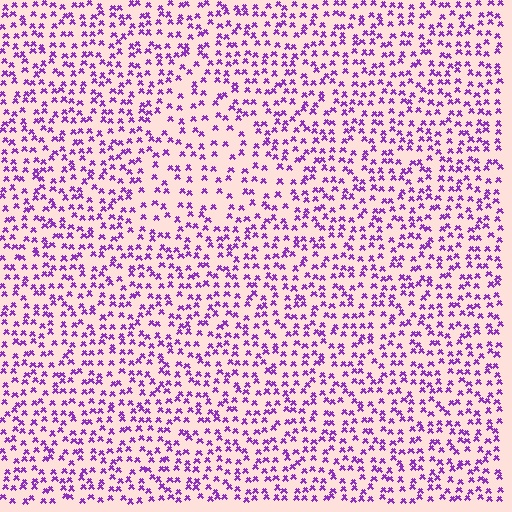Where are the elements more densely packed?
The elements are more densely packed outside the triangle boundary.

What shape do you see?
I see a triangle.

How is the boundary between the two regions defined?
The boundary is defined by a change in element density (approximately 1.6x ratio). All elements are the same color, size, and shape.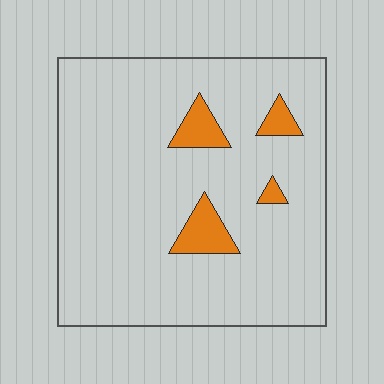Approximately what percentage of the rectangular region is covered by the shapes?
Approximately 10%.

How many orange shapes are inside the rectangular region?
4.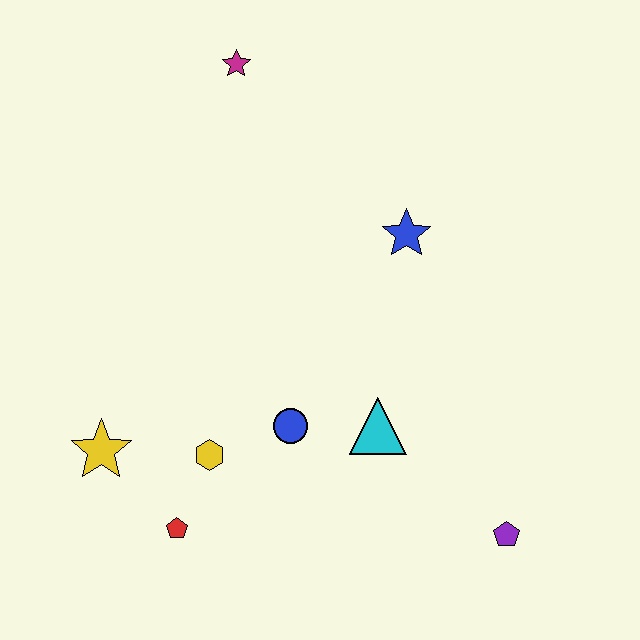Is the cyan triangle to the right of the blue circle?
Yes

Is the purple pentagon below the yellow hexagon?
Yes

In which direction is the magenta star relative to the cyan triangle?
The magenta star is above the cyan triangle.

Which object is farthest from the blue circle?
The magenta star is farthest from the blue circle.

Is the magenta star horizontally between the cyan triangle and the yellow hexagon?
Yes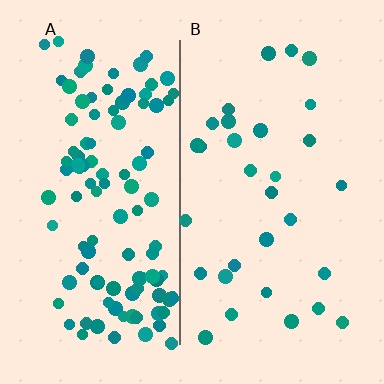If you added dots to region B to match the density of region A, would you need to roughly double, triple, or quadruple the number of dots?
Approximately quadruple.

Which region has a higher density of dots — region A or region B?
A (the left).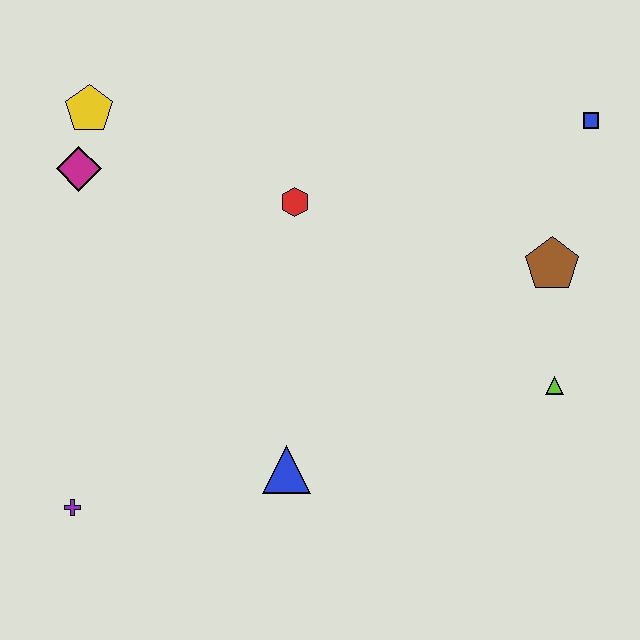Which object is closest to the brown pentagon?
The lime triangle is closest to the brown pentagon.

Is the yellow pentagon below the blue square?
No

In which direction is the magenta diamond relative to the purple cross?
The magenta diamond is above the purple cross.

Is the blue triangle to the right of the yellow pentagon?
Yes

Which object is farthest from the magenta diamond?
The lime triangle is farthest from the magenta diamond.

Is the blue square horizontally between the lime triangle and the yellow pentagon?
No